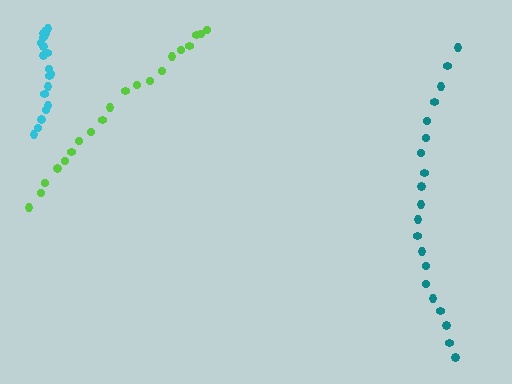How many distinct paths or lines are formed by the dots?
There are 3 distinct paths.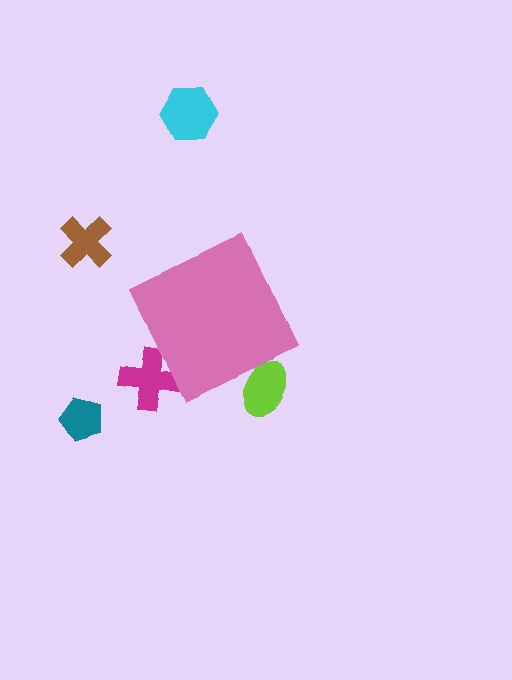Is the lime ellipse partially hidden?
Yes, the lime ellipse is partially hidden behind the pink diamond.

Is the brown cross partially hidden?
No, the brown cross is fully visible.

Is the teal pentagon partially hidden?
No, the teal pentagon is fully visible.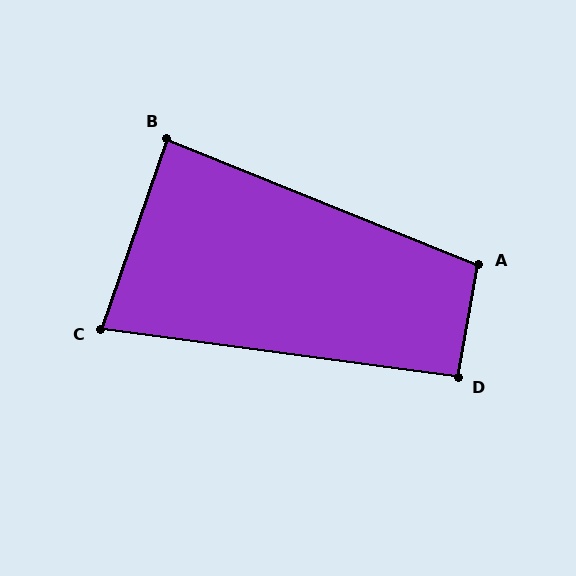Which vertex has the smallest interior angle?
C, at approximately 78 degrees.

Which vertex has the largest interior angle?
A, at approximately 102 degrees.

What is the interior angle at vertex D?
Approximately 93 degrees (approximately right).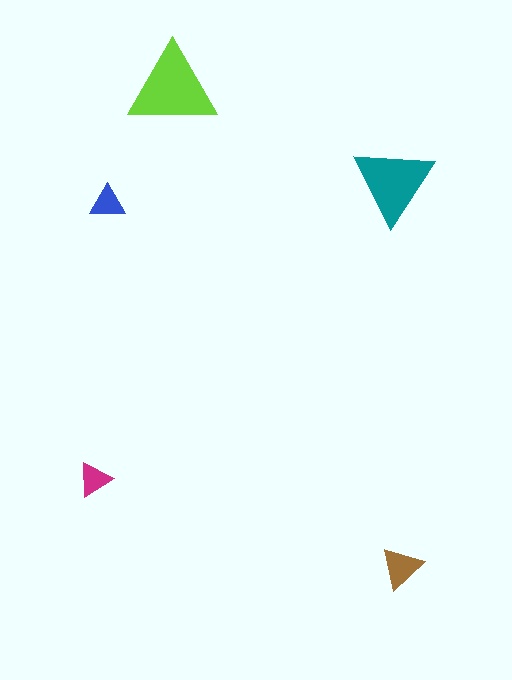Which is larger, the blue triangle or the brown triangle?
The brown one.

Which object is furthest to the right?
The brown triangle is rightmost.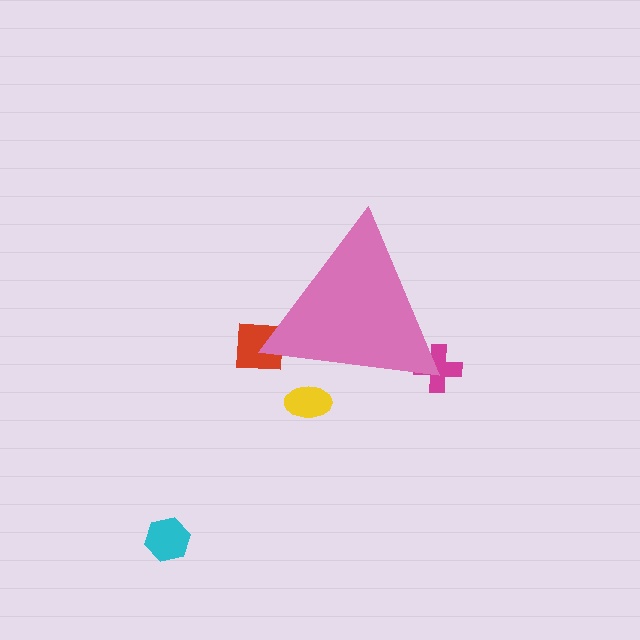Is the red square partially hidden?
Yes, the red square is partially hidden behind the pink triangle.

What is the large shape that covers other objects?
A pink triangle.